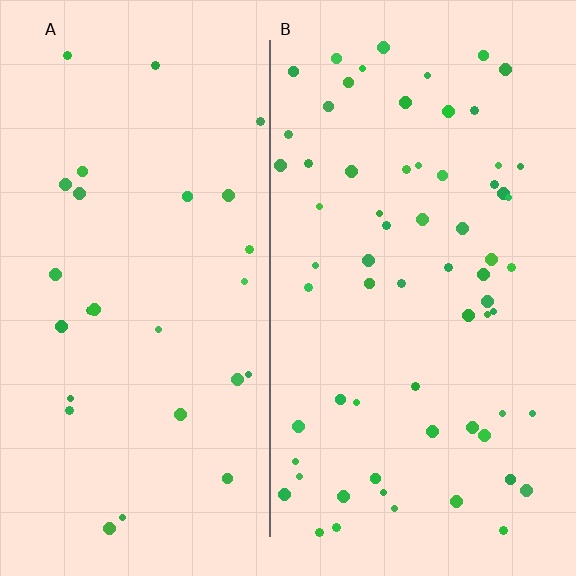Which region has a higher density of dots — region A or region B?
B (the right).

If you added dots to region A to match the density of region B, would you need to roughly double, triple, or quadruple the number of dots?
Approximately double.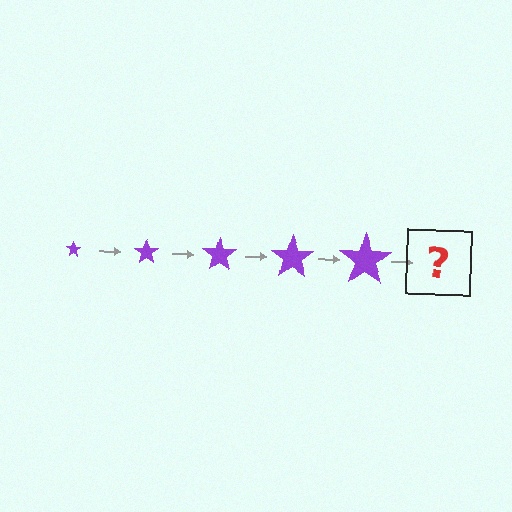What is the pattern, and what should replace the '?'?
The pattern is that the star gets progressively larger each step. The '?' should be a purple star, larger than the previous one.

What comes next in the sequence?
The next element should be a purple star, larger than the previous one.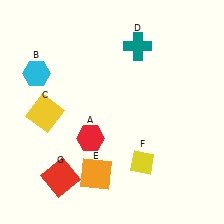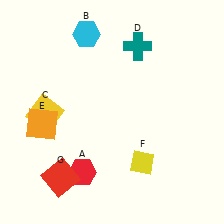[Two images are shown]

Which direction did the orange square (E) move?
The orange square (E) moved left.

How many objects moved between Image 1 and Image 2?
3 objects moved between the two images.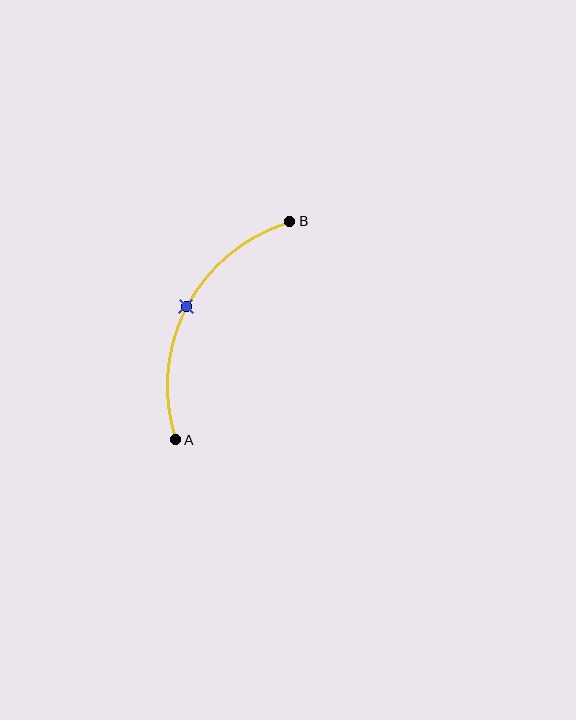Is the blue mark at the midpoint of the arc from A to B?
Yes. The blue mark lies on the arc at equal arc-length from both A and B — it is the arc midpoint.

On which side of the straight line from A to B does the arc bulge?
The arc bulges to the left of the straight line connecting A and B.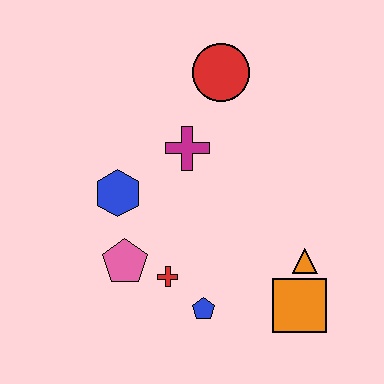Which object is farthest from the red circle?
The orange square is farthest from the red circle.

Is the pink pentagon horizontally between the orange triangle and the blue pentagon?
No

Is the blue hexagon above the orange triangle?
Yes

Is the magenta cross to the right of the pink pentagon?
Yes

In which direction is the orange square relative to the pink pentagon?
The orange square is to the right of the pink pentagon.